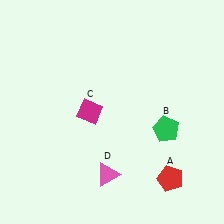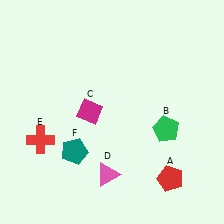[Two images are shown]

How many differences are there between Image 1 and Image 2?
There are 2 differences between the two images.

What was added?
A red cross (E), a teal pentagon (F) were added in Image 2.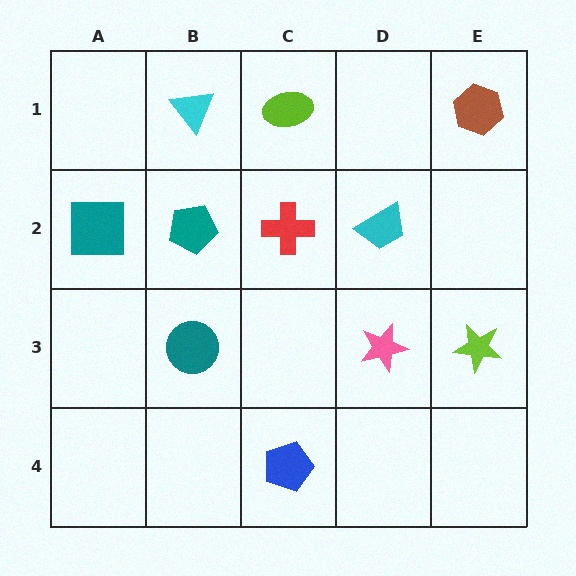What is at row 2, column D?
A cyan trapezoid.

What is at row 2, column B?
A teal pentagon.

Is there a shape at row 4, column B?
No, that cell is empty.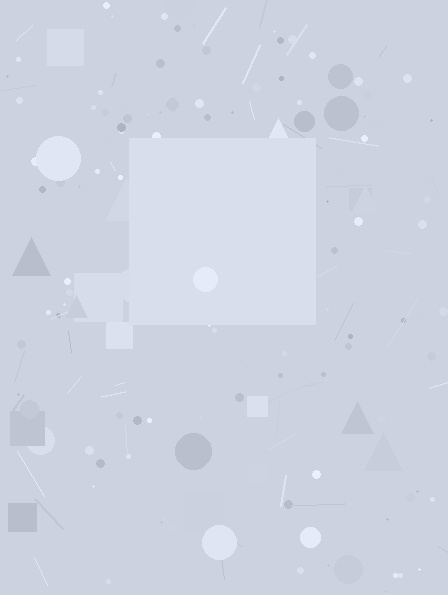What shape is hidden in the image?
A square is hidden in the image.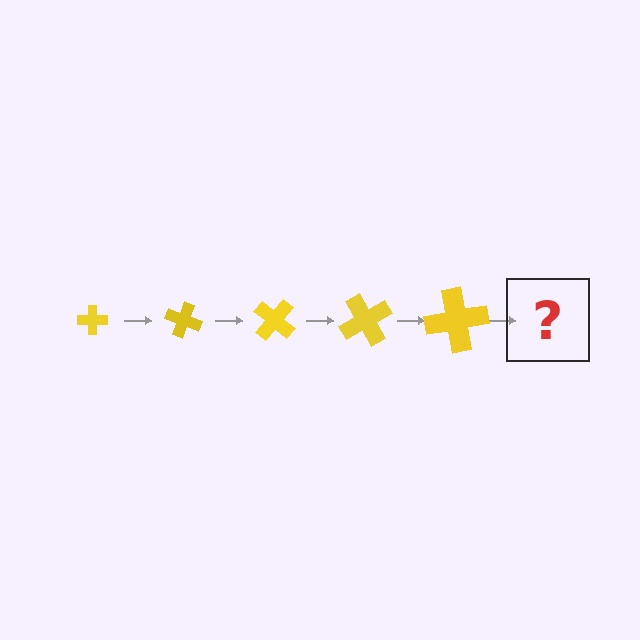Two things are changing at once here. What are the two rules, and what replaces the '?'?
The two rules are that the cross grows larger each step and it rotates 20 degrees each step. The '?' should be a cross, larger than the previous one and rotated 100 degrees from the start.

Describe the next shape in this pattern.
It should be a cross, larger than the previous one and rotated 100 degrees from the start.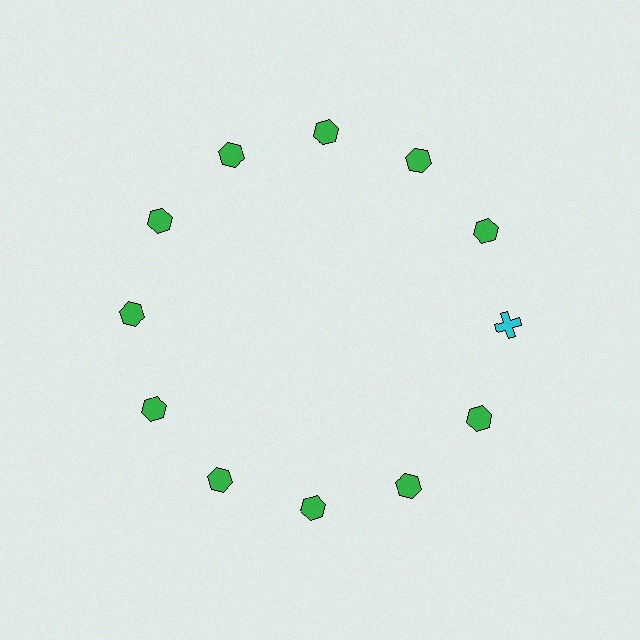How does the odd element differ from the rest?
It differs in both color (cyan instead of green) and shape (cross instead of hexagon).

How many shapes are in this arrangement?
There are 12 shapes arranged in a ring pattern.